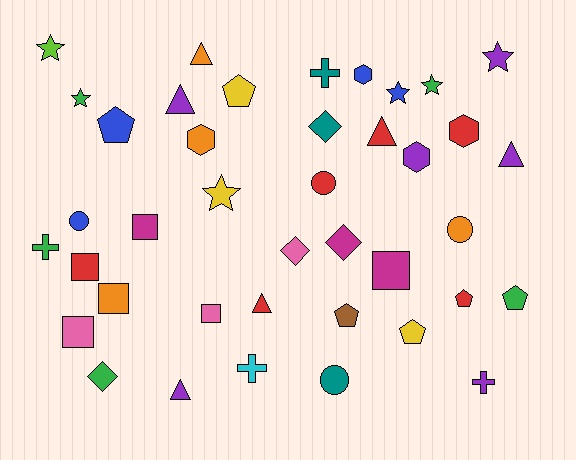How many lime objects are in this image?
There is 1 lime object.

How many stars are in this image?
There are 6 stars.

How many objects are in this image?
There are 40 objects.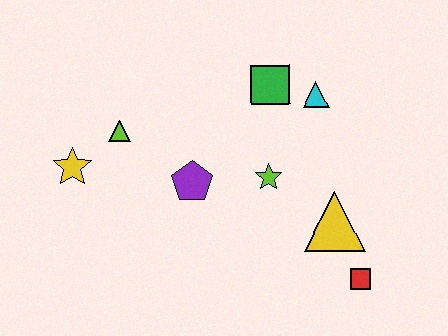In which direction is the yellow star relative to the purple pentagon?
The yellow star is to the left of the purple pentagon.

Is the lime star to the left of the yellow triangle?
Yes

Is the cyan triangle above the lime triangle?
Yes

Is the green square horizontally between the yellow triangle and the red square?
No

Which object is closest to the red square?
The yellow triangle is closest to the red square.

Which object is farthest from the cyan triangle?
The yellow star is farthest from the cyan triangle.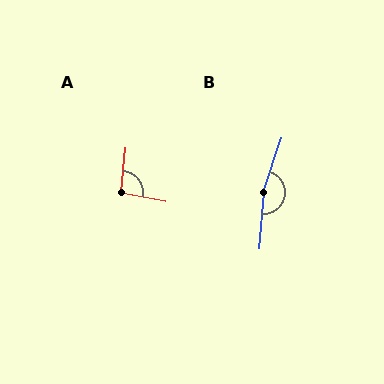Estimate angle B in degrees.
Approximately 166 degrees.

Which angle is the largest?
B, at approximately 166 degrees.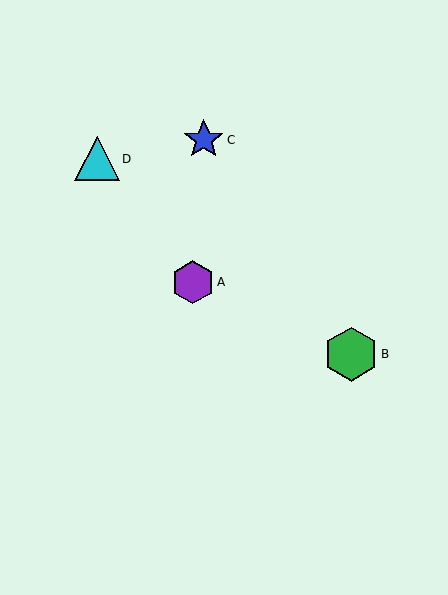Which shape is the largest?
The green hexagon (labeled B) is the largest.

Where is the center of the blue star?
The center of the blue star is at (204, 140).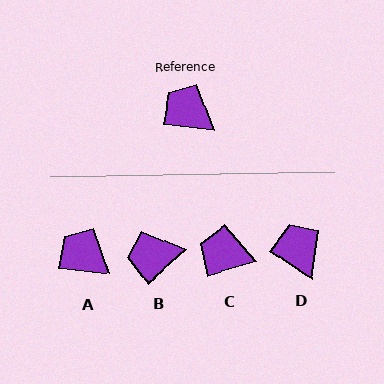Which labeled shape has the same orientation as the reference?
A.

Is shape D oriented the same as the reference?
No, it is off by about 28 degrees.